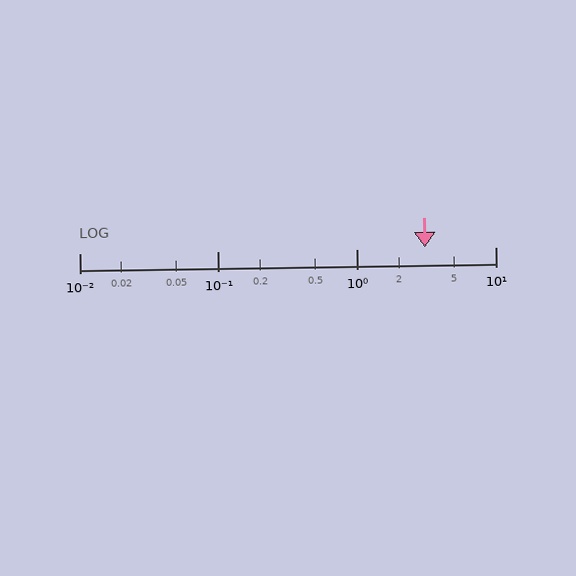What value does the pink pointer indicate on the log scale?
The pointer indicates approximately 3.1.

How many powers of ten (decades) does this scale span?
The scale spans 3 decades, from 0.01 to 10.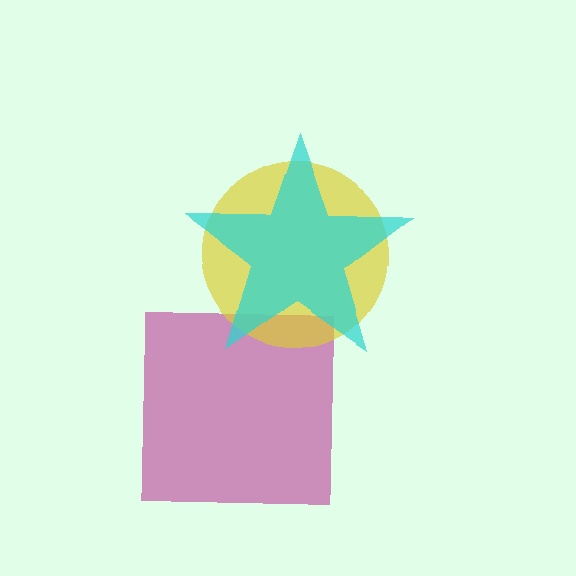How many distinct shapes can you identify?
There are 3 distinct shapes: a magenta square, a yellow circle, a cyan star.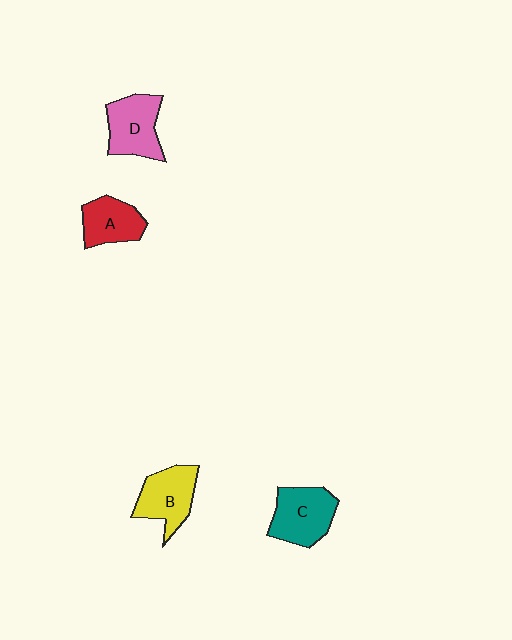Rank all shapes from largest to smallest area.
From largest to smallest: C (teal), B (yellow), D (pink), A (red).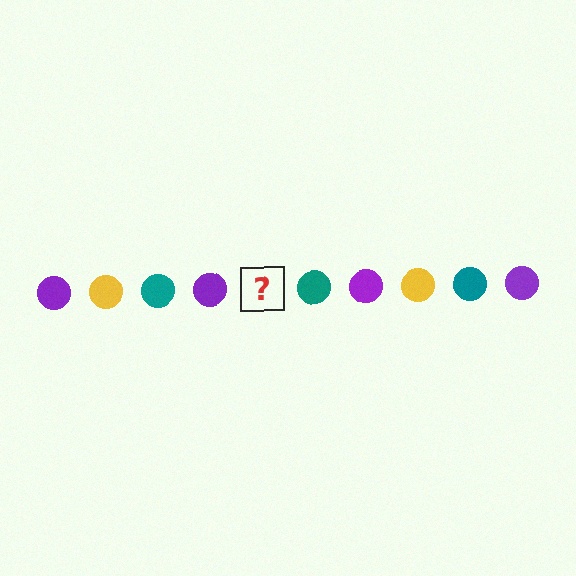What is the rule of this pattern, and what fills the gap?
The rule is that the pattern cycles through purple, yellow, teal circles. The gap should be filled with a yellow circle.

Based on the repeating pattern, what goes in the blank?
The blank should be a yellow circle.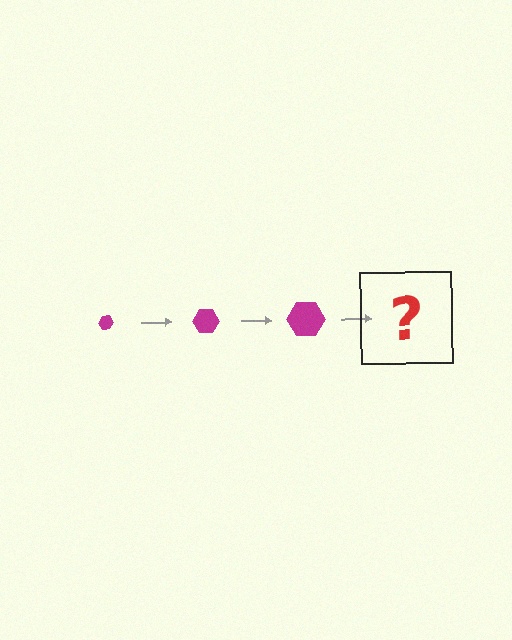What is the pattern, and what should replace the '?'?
The pattern is that the hexagon gets progressively larger each step. The '?' should be a magenta hexagon, larger than the previous one.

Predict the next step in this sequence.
The next step is a magenta hexagon, larger than the previous one.